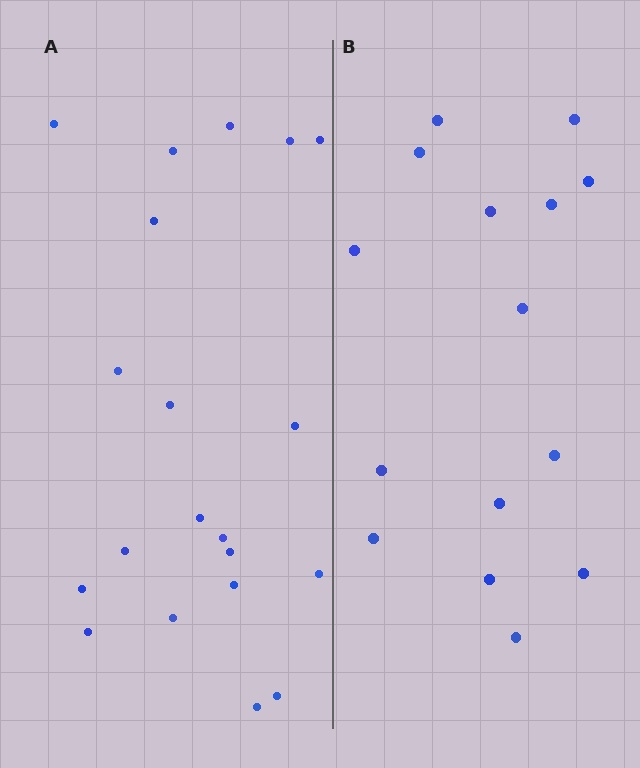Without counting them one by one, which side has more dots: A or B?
Region A (the left region) has more dots.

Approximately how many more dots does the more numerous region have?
Region A has about 5 more dots than region B.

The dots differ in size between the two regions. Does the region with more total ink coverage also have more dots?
No. Region B has more total ink coverage because its dots are larger, but region A actually contains more individual dots. Total area can be misleading — the number of items is what matters here.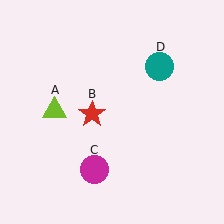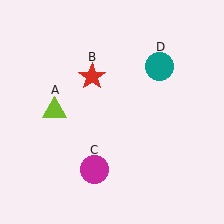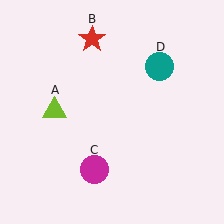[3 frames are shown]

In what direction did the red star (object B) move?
The red star (object B) moved up.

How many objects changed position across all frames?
1 object changed position: red star (object B).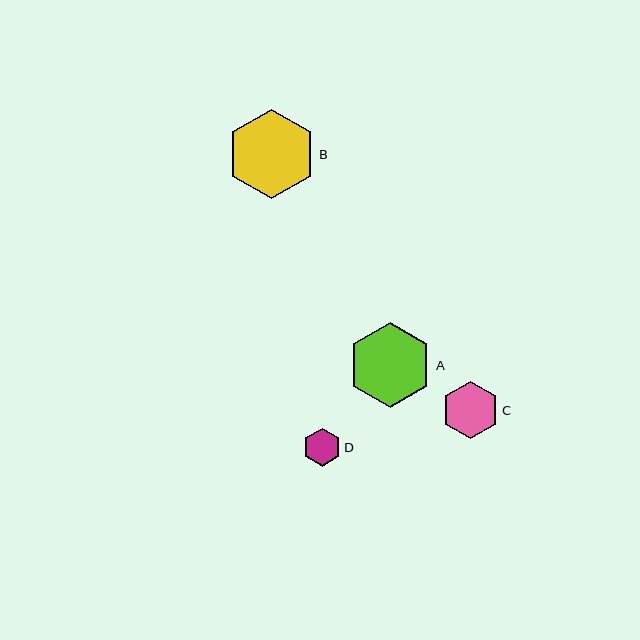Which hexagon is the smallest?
Hexagon D is the smallest with a size of approximately 38 pixels.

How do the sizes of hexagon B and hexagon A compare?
Hexagon B and hexagon A are approximately the same size.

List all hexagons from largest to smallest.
From largest to smallest: B, A, C, D.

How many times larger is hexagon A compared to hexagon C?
Hexagon A is approximately 1.5 times the size of hexagon C.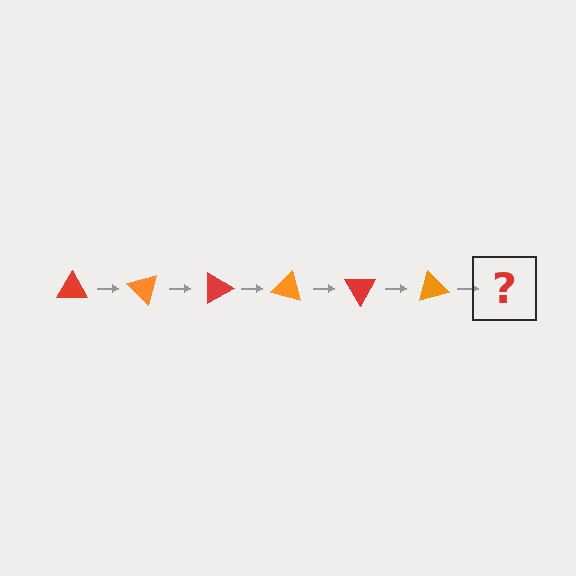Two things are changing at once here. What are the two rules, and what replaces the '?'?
The two rules are that it rotates 45 degrees each step and the color cycles through red and orange. The '?' should be a red triangle, rotated 270 degrees from the start.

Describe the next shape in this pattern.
It should be a red triangle, rotated 270 degrees from the start.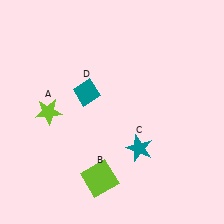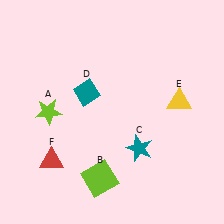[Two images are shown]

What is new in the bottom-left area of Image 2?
A red triangle (F) was added in the bottom-left area of Image 2.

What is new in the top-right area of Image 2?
A yellow triangle (E) was added in the top-right area of Image 2.